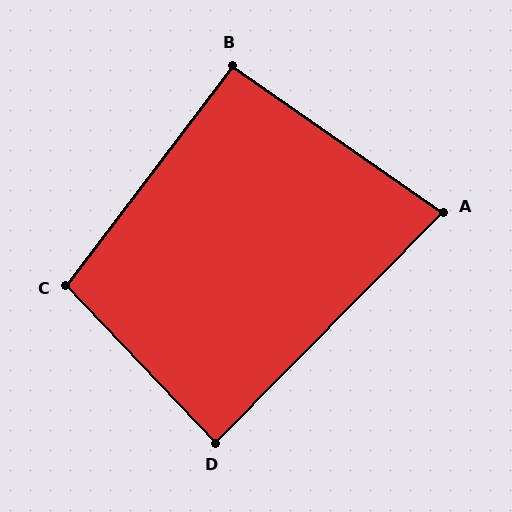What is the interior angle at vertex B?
Approximately 92 degrees (approximately right).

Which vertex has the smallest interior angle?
A, at approximately 80 degrees.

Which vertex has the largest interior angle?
C, at approximately 100 degrees.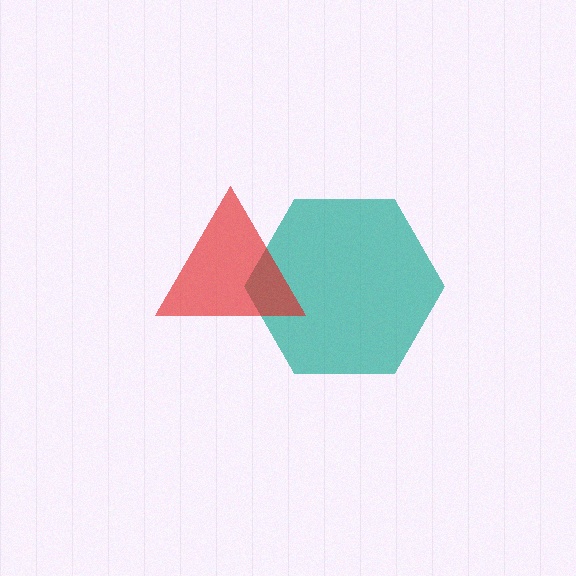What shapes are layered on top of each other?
The layered shapes are: a teal hexagon, a red triangle.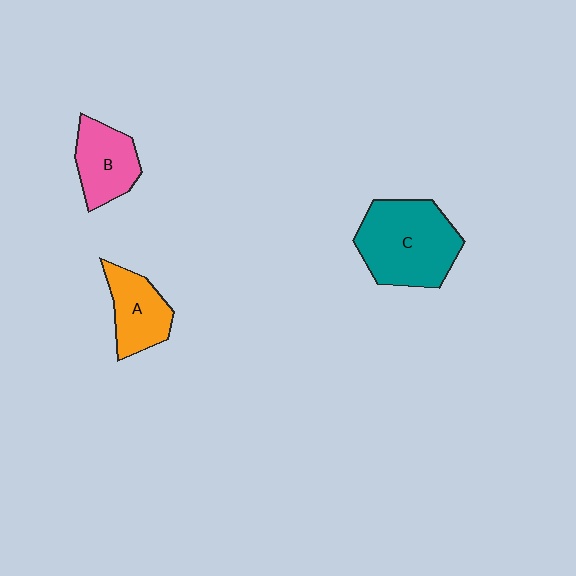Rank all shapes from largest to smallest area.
From largest to smallest: C (teal), B (pink), A (orange).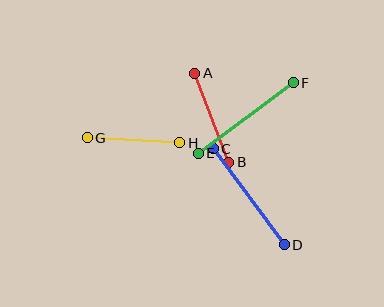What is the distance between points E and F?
The distance is approximately 118 pixels.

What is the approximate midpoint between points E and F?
The midpoint is at approximately (246, 118) pixels.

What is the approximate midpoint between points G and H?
The midpoint is at approximately (134, 140) pixels.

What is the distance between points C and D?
The distance is approximately 119 pixels.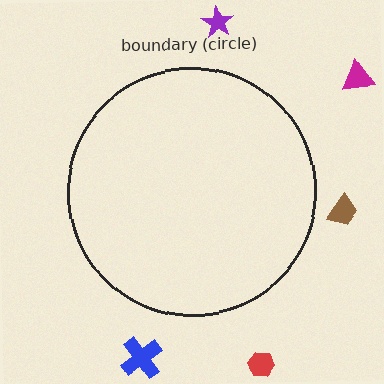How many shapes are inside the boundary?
0 inside, 5 outside.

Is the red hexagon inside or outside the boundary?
Outside.